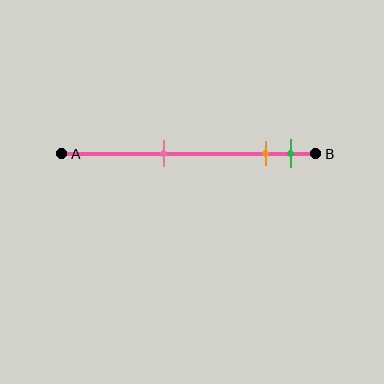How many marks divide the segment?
There are 3 marks dividing the segment.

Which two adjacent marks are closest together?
The orange and green marks are the closest adjacent pair.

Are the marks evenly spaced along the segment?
No, the marks are not evenly spaced.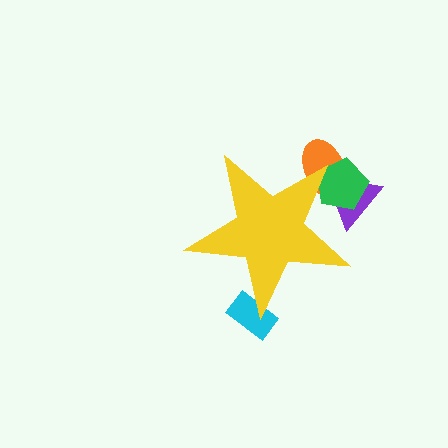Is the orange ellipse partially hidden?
Yes, the orange ellipse is partially hidden behind the yellow star.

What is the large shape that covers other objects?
A yellow star.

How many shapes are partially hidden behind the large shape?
4 shapes are partially hidden.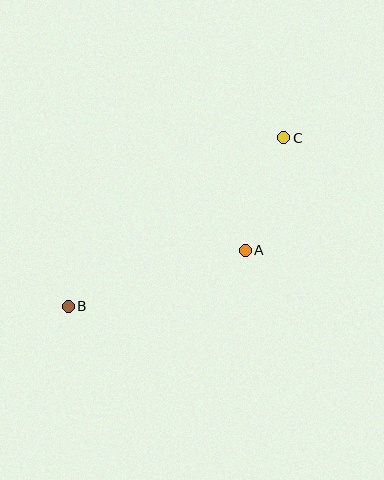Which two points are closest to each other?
Points A and C are closest to each other.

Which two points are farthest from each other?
Points B and C are farthest from each other.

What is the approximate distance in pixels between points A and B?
The distance between A and B is approximately 186 pixels.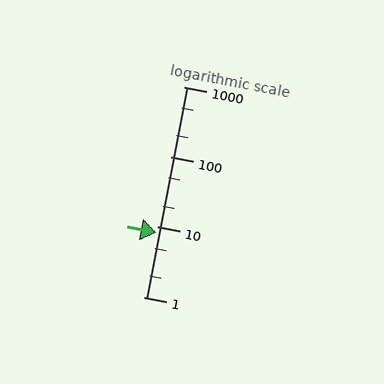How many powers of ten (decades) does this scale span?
The scale spans 3 decades, from 1 to 1000.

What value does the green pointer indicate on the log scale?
The pointer indicates approximately 8.3.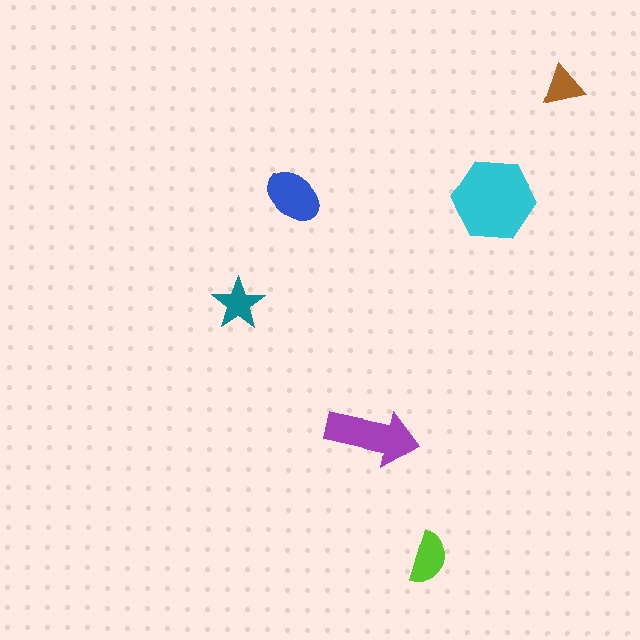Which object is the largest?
The cyan hexagon.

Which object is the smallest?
The brown triangle.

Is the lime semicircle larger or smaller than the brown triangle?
Larger.